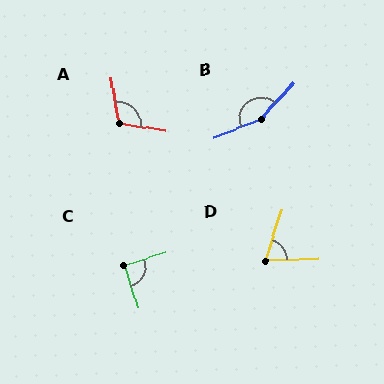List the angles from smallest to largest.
D (71°), C (89°), A (108°), B (154°).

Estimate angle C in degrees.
Approximately 89 degrees.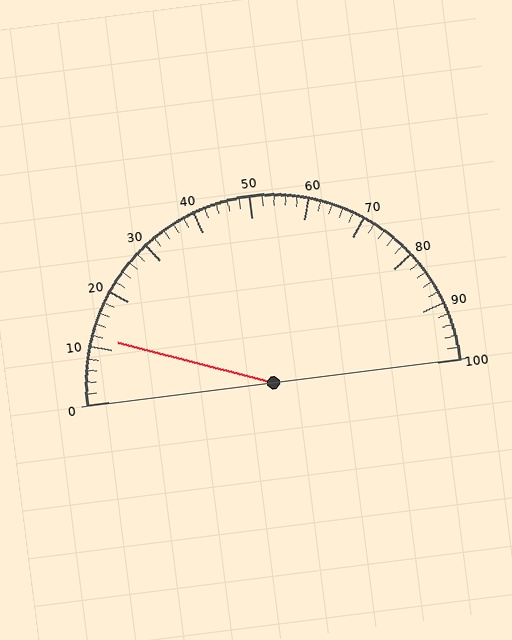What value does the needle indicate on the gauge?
The needle indicates approximately 12.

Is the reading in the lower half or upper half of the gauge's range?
The reading is in the lower half of the range (0 to 100).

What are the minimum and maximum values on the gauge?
The gauge ranges from 0 to 100.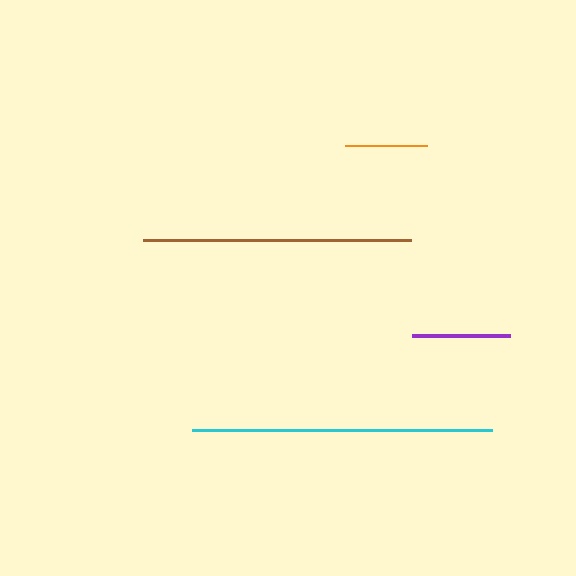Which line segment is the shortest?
The orange line is the shortest at approximately 82 pixels.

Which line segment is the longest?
The cyan line is the longest at approximately 301 pixels.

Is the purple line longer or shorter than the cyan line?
The cyan line is longer than the purple line.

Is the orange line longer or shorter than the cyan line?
The cyan line is longer than the orange line.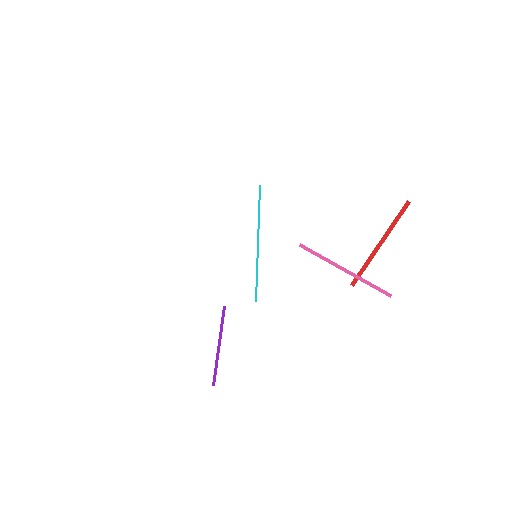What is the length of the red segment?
The red segment is approximately 101 pixels long.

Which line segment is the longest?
The cyan line is the longest at approximately 117 pixels.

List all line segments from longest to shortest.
From longest to shortest: cyan, pink, red, purple.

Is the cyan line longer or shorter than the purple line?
The cyan line is longer than the purple line.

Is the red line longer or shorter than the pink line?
The pink line is longer than the red line.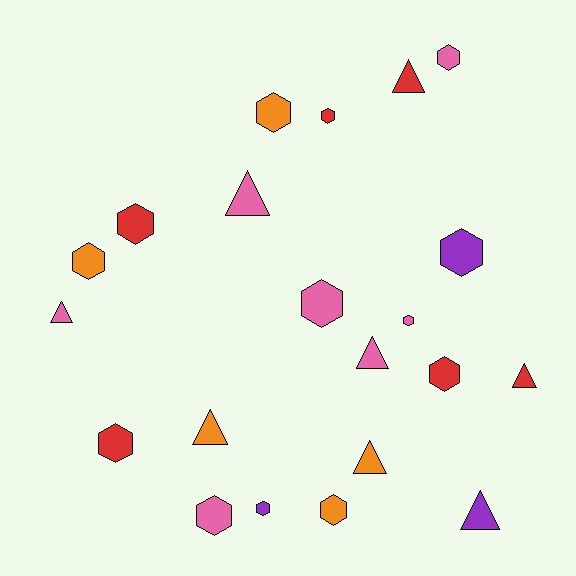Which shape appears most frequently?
Hexagon, with 13 objects.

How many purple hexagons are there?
There are 2 purple hexagons.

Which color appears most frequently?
Pink, with 7 objects.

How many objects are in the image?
There are 21 objects.